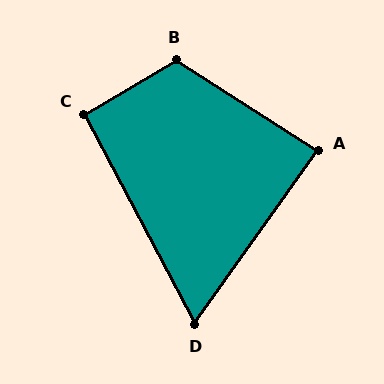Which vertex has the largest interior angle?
B, at approximately 117 degrees.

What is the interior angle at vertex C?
Approximately 93 degrees (approximately right).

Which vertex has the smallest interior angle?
D, at approximately 63 degrees.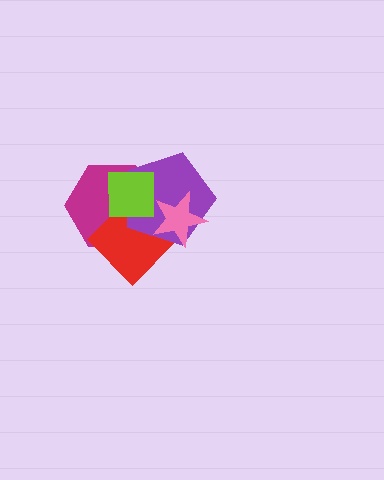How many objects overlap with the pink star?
4 objects overlap with the pink star.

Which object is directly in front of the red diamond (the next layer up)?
The purple pentagon is directly in front of the red diamond.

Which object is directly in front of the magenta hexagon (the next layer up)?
The red diamond is directly in front of the magenta hexagon.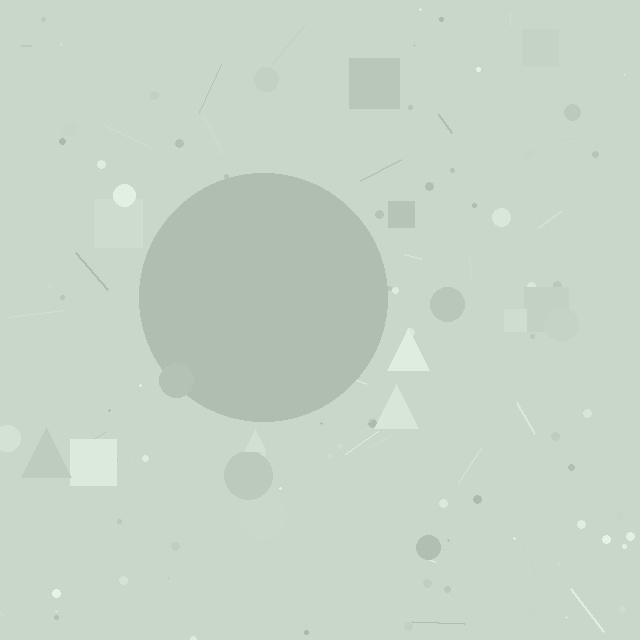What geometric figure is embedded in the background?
A circle is embedded in the background.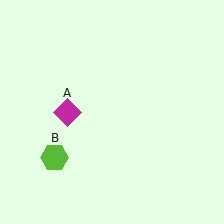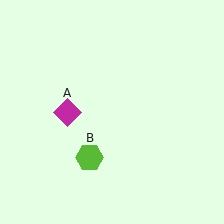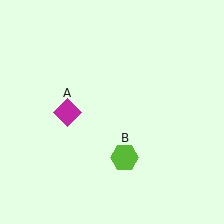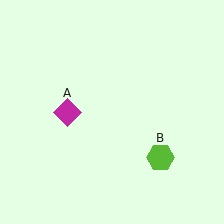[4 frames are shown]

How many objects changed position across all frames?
1 object changed position: lime hexagon (object B).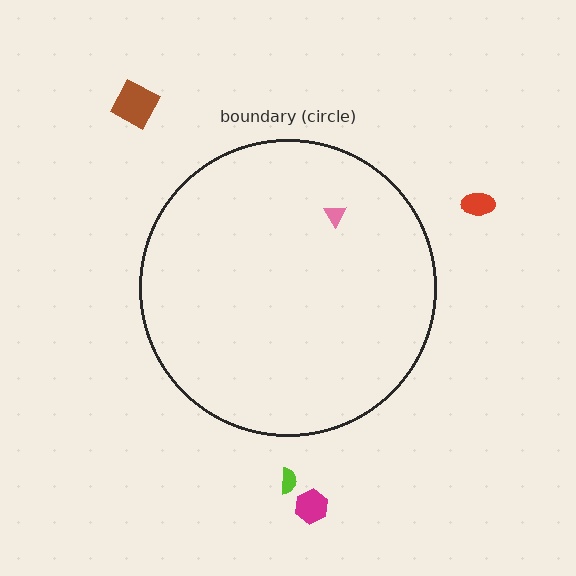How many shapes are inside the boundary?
1 inside, 4 outside.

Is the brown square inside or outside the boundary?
Outside.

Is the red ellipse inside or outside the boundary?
Outside.